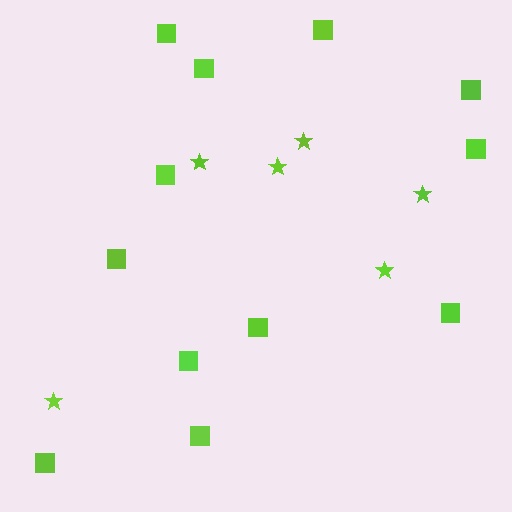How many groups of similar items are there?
There are 2 groups: one group of stars (6) and one group of squares (12).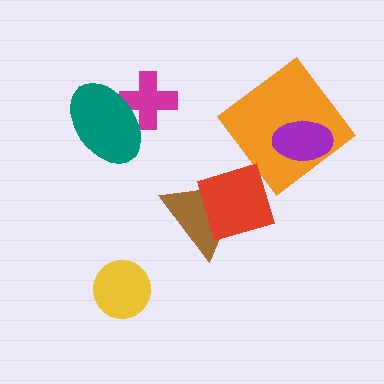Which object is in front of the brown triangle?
The red diamond is in front of the brown triangle.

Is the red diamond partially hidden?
No, no other shape covers it.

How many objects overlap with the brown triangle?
1 object overlaps with the brown triangle.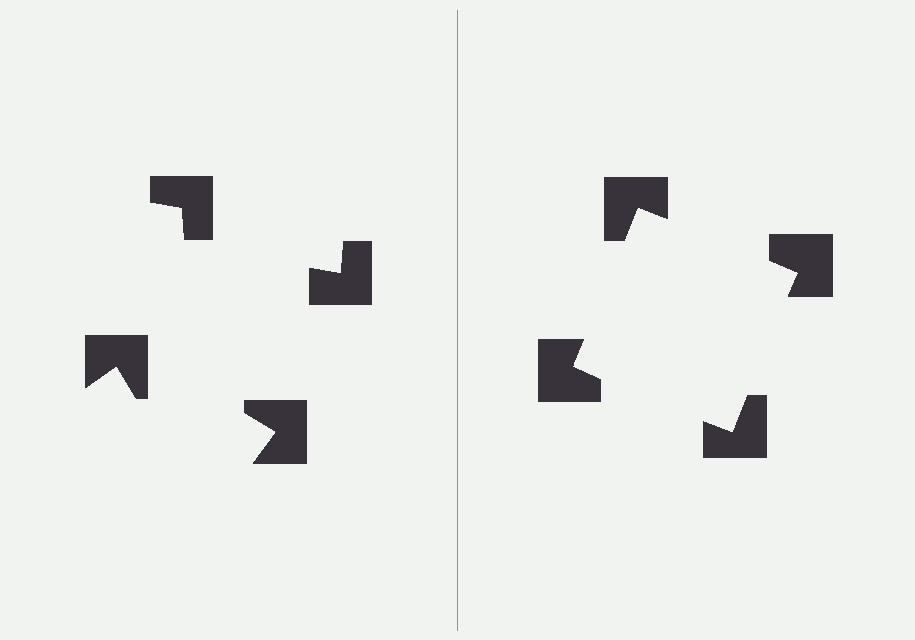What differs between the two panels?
The notched squares are positioned identically on both sides; only the wedge orientations differ. On the right they align to a square; on the left they are misaligned.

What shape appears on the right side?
An illusory square.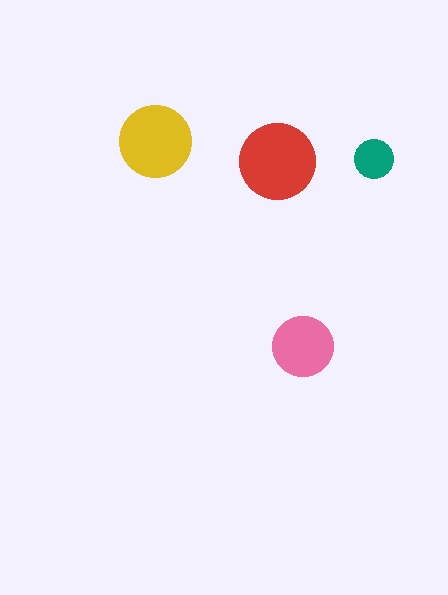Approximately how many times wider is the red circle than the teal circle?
About 2 times wider.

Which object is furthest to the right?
The teal circle is rightmost.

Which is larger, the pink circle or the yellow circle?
The yellow one.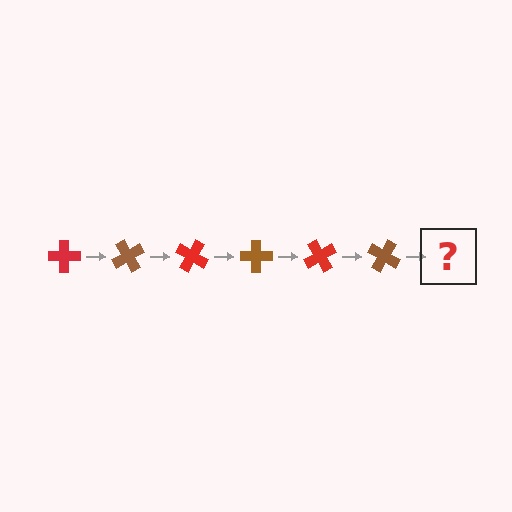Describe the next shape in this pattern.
It should be a red cross, rotated 360 degrees from the start.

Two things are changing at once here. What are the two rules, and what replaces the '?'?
The two rules are that it rotates 60 degrees each step and the color cycles through red and brown. The '?' should be a red cross, rotated 360 degrees from the start.